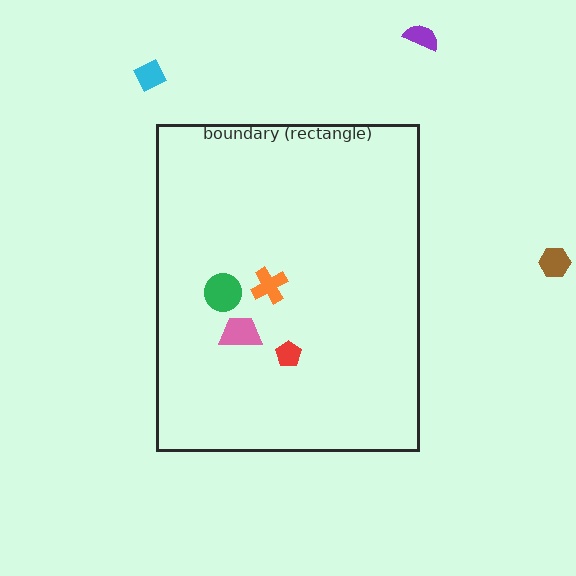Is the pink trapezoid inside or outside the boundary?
Inside.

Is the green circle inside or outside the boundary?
Inside.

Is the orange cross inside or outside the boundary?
Inside.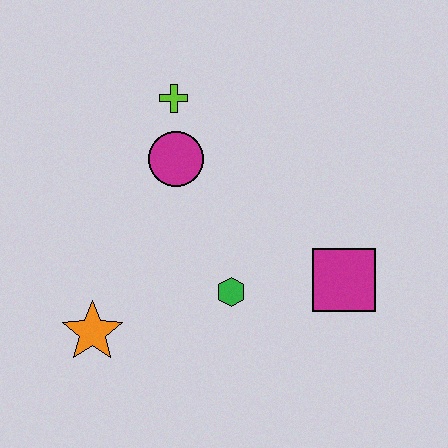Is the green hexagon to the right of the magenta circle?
Yes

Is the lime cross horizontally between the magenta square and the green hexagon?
No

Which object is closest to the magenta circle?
The lime cross is closest to the magenta circle.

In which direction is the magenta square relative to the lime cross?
The magenta square is below the lime cross.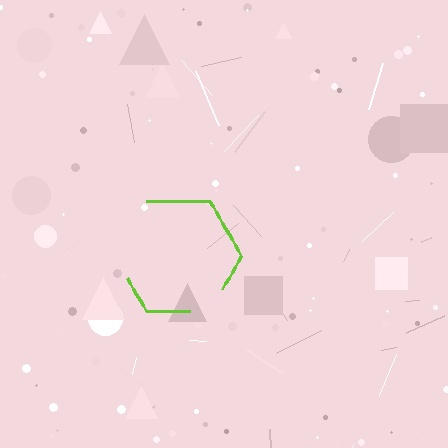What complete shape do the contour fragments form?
The contour fragments form a hexagon.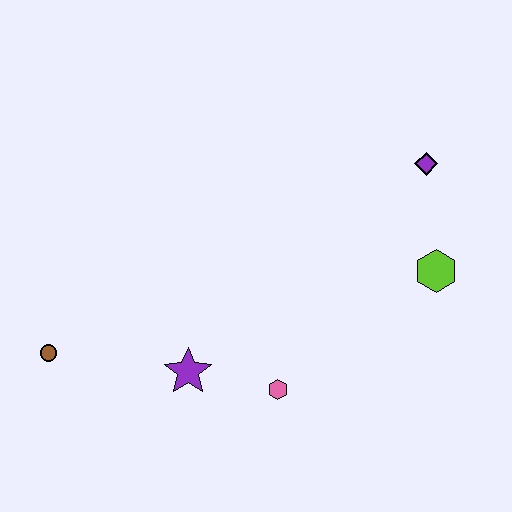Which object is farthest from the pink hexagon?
The purple diamond is farthest from the pink hexagon.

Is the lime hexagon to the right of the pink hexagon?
Yes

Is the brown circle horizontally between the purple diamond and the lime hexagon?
No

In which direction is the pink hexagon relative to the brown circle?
The pink hexagon is to the right of the brown circle.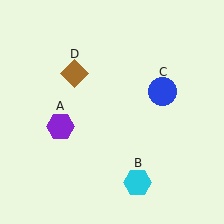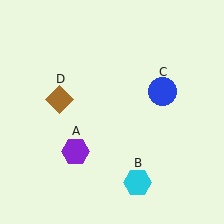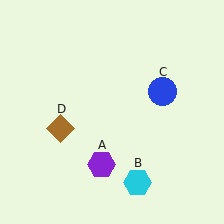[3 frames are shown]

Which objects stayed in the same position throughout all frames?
Cyan hexagon (object B) and blue circle (object C) remained stationary.